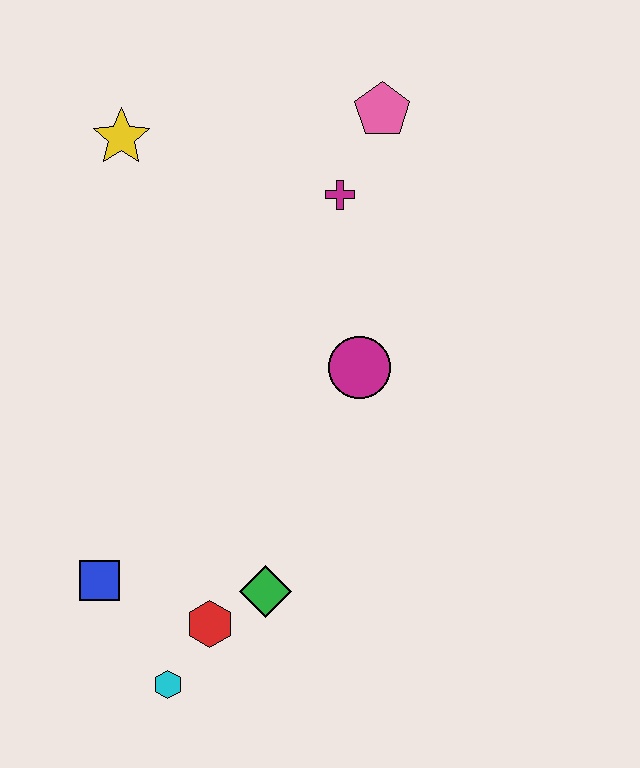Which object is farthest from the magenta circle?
The cyan hexagon is farthest from the magenta circle.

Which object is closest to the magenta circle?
The magenta cross is closest to the magenta circle.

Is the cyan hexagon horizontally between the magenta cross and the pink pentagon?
No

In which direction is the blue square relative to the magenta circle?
The blue square is to the left of the magenta circle.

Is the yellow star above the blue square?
Yes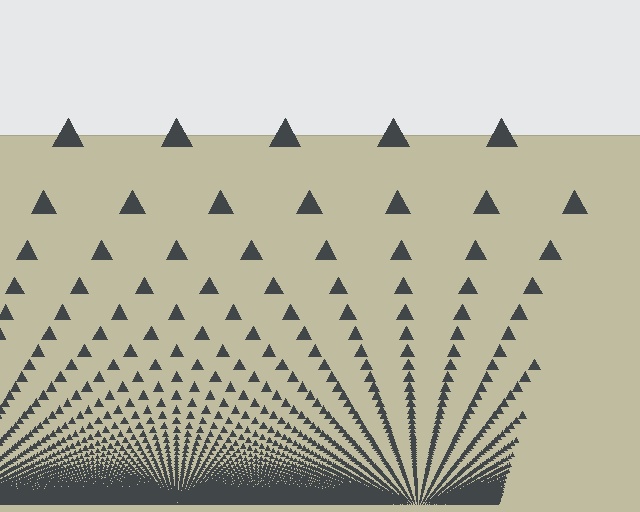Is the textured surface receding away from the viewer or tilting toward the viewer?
The surface appears to tilt toward the viewer. Texture elements get larger and sparser toward the top.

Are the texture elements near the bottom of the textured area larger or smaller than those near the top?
Smaller. The gradient is inverted — elements near the bottom are smaller and denser.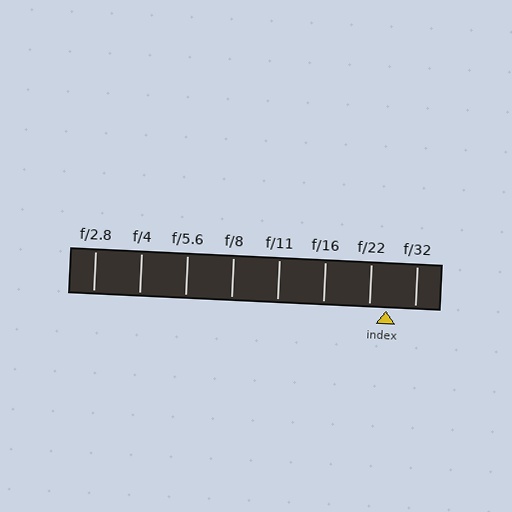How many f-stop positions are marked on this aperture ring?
There are 8 f-stop positions marked.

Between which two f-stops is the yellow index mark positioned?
The index mark is between f/22 and f/32.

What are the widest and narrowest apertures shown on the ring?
The widest aperture shown is f/2.8 and the narrowest is f/32.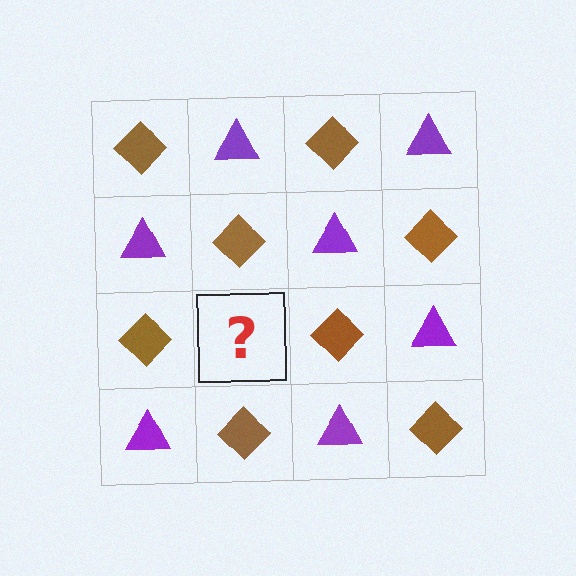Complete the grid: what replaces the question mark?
The question mark should be replaced with a purple triangle.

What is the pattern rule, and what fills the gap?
The rule is that it alternates brown diamond and purple triangle in a checkerboard pattern. The gap should be filled with a purple triangle.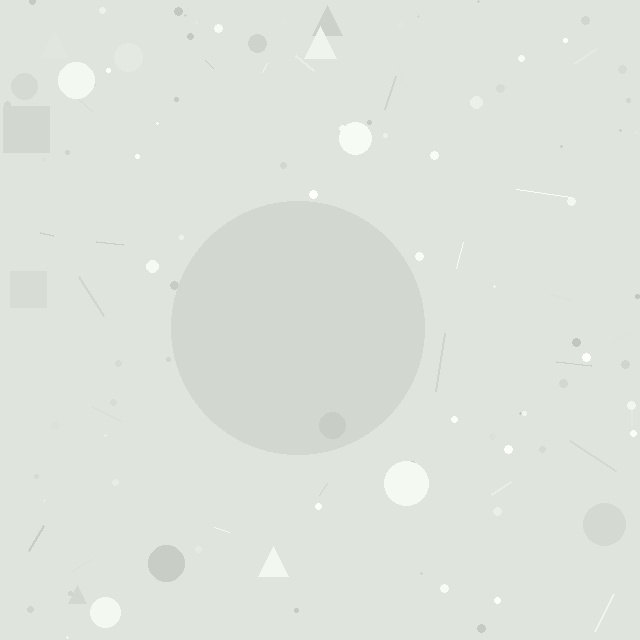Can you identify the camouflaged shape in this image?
The camouflaged shape is a circle.